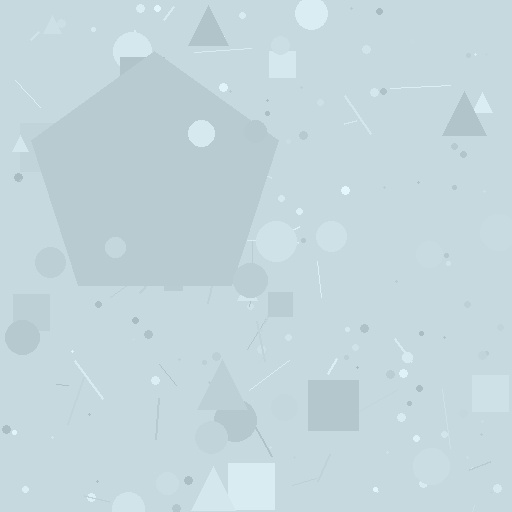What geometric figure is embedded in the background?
A pentagon is embedded in the background.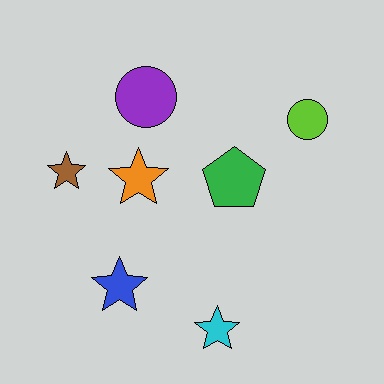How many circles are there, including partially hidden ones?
There are 2 circles.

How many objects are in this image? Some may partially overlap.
There are 7 objects.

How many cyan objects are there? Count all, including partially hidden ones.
There is 1 cyan object.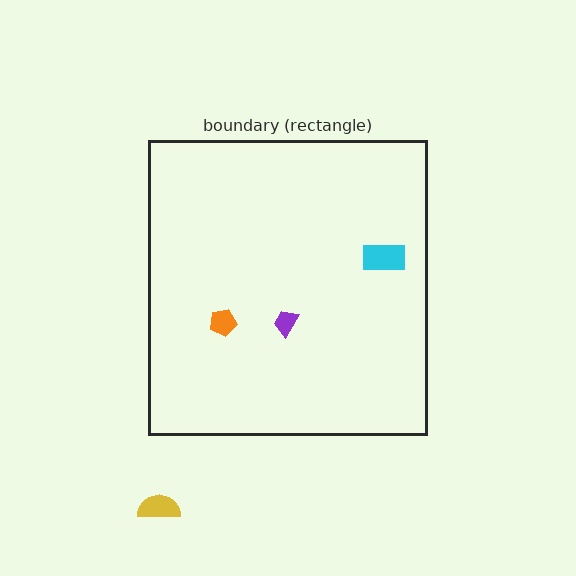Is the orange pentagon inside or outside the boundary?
Inside.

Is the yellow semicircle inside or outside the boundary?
Outside.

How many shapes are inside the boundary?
3 inside, 1 outside.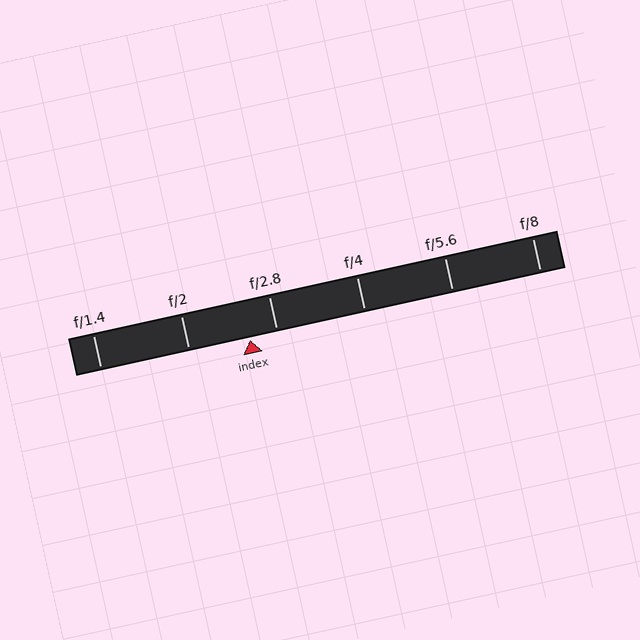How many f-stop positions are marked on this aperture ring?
There are 6 f-stop positions marked.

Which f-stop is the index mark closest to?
The index mark is closest to f/2.8.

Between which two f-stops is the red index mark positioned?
The index mark is between f/2 and f/2.8.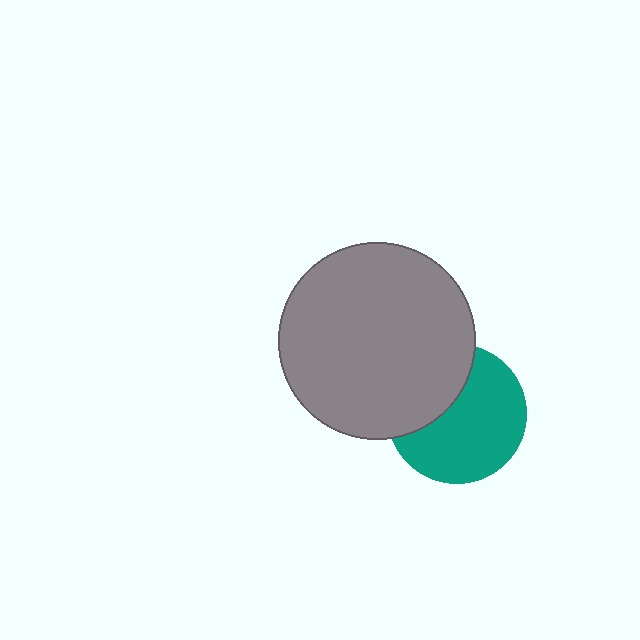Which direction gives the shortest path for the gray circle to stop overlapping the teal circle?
Moving toward the upper-left gives the shortest separation.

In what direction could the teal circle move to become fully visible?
The teal circle could move toward the lower-right. That would shift it out from behind the gray circle entirely.